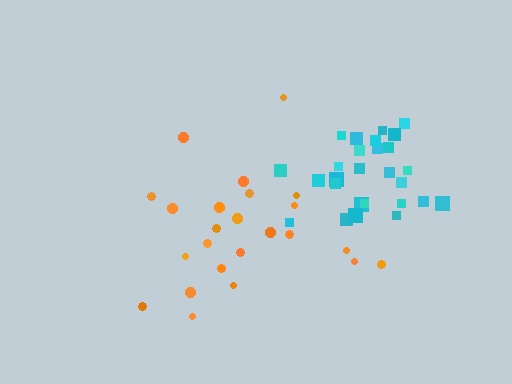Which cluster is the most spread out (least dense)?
Orange.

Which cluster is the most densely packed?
Cyan.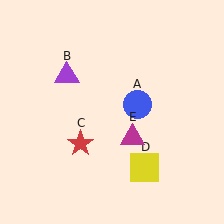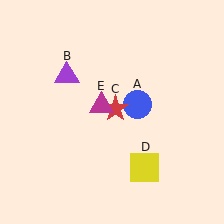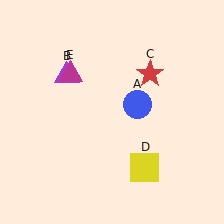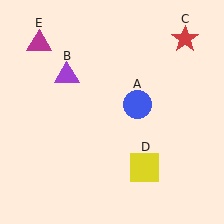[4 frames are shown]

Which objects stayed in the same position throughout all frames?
Blue circle (object A) and purple triangle (object B) and yellow square (object D) remained stationary.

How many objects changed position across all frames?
2 objects changed position: red star (object C), magenta triangle (object E).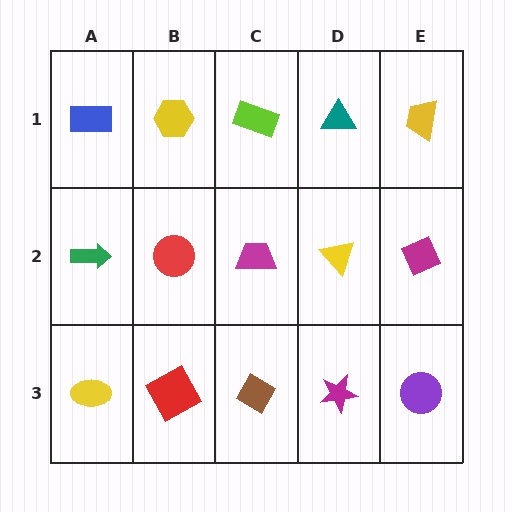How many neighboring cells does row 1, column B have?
3.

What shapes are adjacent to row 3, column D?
A yellow triangle (row 2, column D), a brown diamond (row 3, column C), a purple circle (row 3, column E).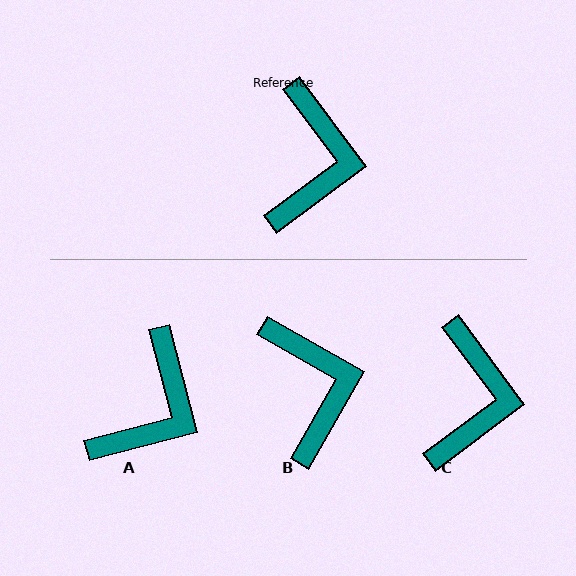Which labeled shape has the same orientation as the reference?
C.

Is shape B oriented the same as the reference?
No, it is off by about 24 degrees.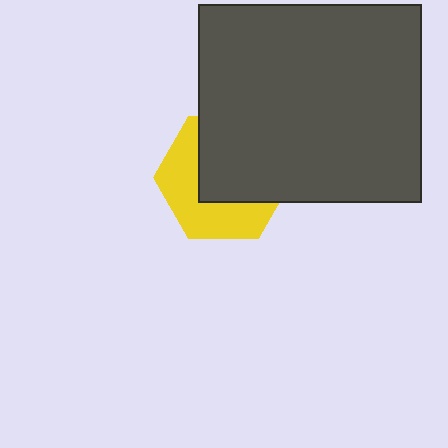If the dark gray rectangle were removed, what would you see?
You would see the complete yellow hexagon.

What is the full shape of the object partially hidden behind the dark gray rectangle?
The partially hidden object is a yellow hexagon.